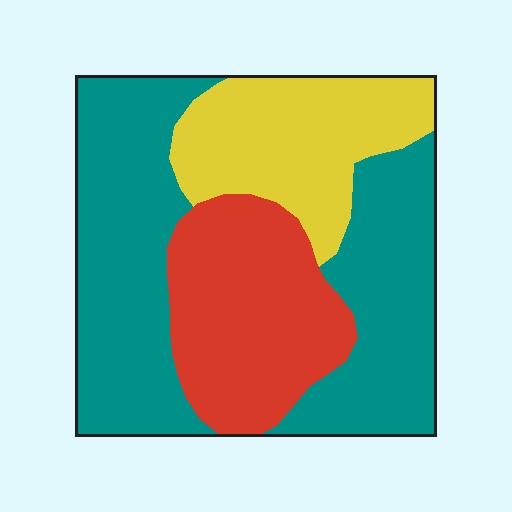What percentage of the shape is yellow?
Yellow takes up about one quarter (1/4) of the shape.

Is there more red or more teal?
Teal.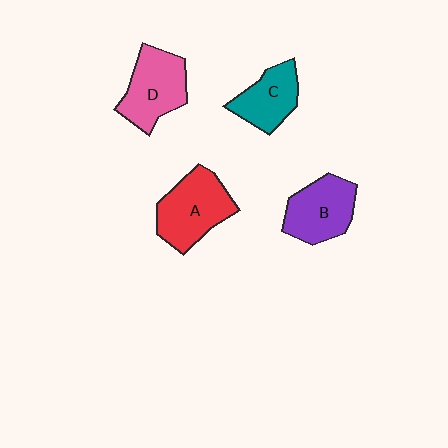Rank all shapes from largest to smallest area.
From largest to smallest: A (red), D (pink), B (purple), C (teal).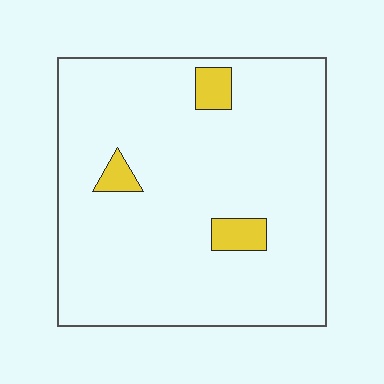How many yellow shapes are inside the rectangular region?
3.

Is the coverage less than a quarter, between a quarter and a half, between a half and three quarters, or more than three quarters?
Less than a quarter.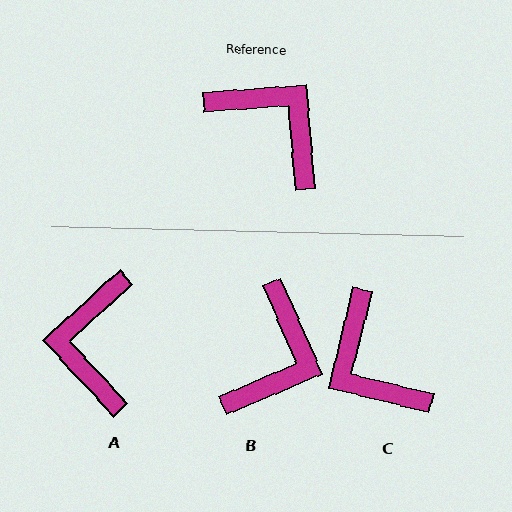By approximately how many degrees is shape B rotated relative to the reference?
Approximately 71 degrees clockwise.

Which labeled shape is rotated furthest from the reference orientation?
C, about 162 degrees away.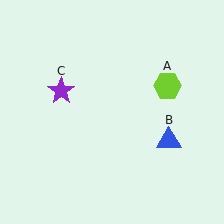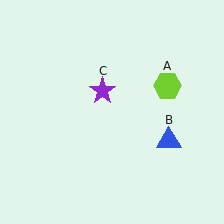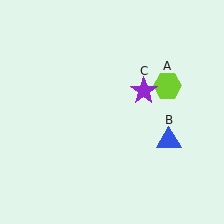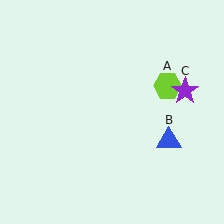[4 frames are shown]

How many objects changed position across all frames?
1 object changed position: purple star (object C).